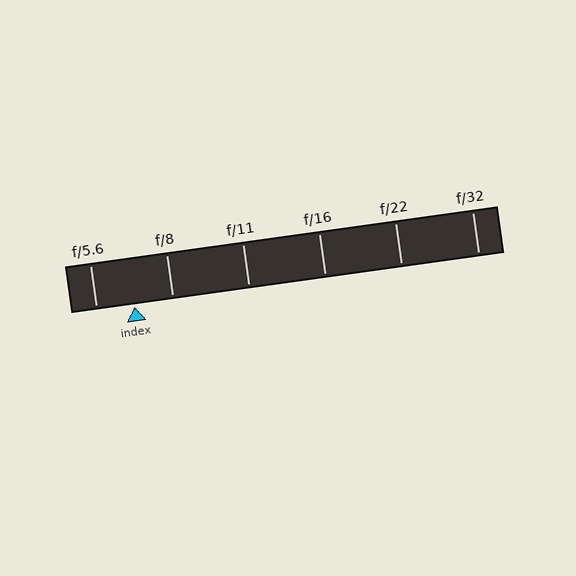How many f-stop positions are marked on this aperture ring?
There are 6 f-stop positions marked.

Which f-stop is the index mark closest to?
The index mark is closest to f/8.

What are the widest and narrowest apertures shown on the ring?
The widest aperture shown is f/5.6 and the narrowest is f/32.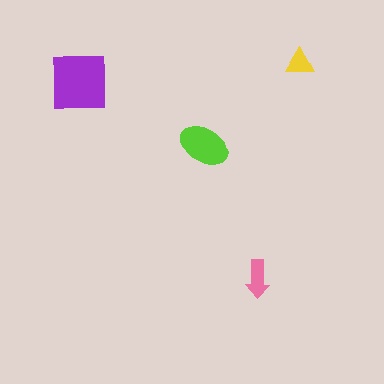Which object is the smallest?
The yellow triangle.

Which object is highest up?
The yellow triangle is topmost.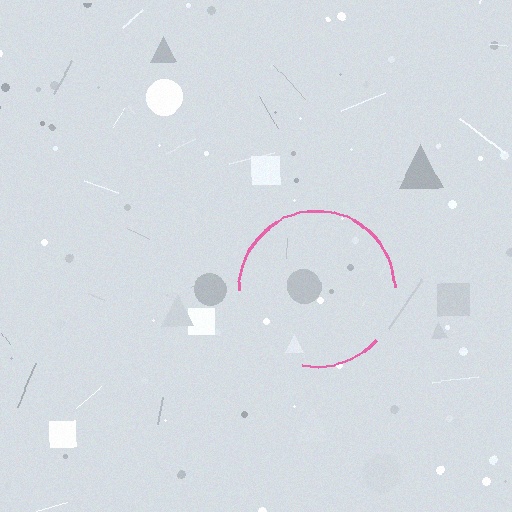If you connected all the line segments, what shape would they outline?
They would outline a circle.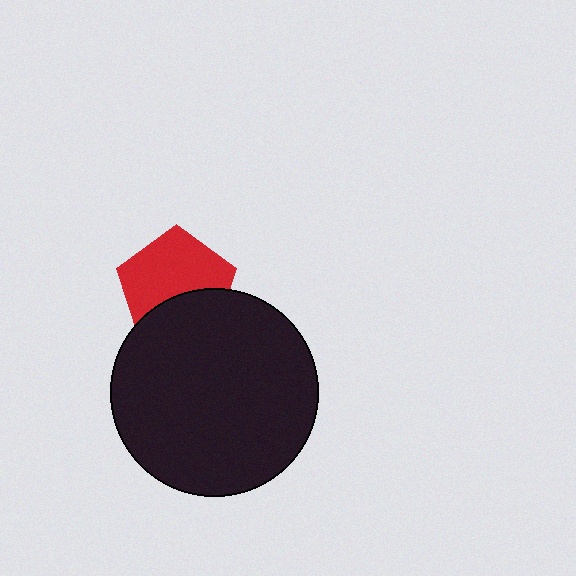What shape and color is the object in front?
The object in front is a black circle.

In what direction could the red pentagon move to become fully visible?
The red pentagon could move up. That would shift it out from behind the black circle entirely.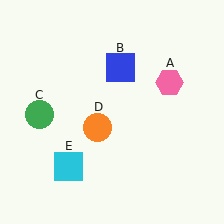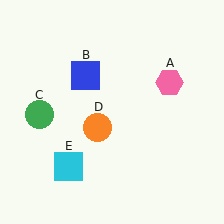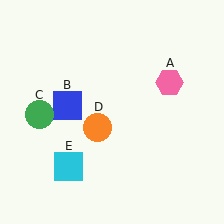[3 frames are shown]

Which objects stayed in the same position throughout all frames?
Pink hexagon (object A) and green circle (object C) and orange circle (object D) and cyan square (object E) remained stationary.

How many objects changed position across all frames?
1 object changed position: blue square (object B).